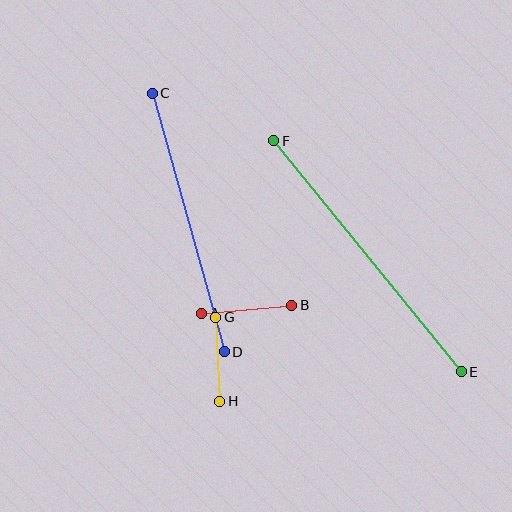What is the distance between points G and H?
The distance is approximately 84 pixels.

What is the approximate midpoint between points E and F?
The midpoint is at approximately (367, 256) pixels.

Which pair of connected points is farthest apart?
Points E and F are farthest apart.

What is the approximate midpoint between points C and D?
The midpoint is at approximately (188, 222) pixels.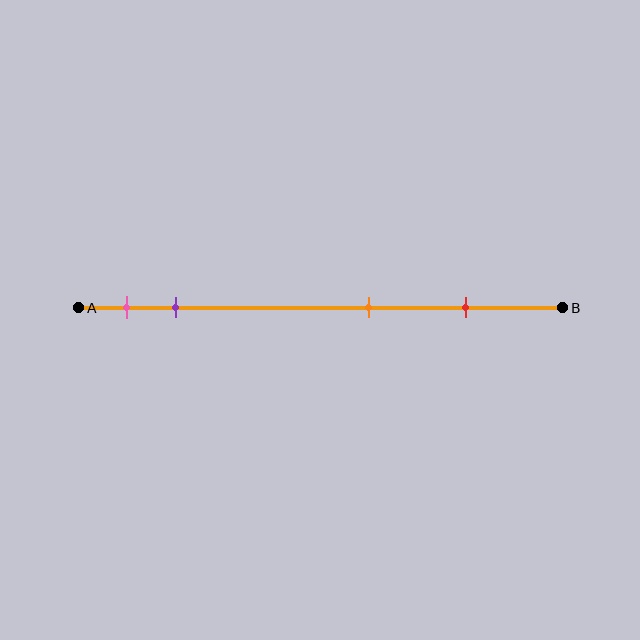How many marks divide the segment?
There are 4 marks dividing the segment.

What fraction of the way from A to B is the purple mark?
The purple mark is approximately 20% (0.2) of the way from A to B.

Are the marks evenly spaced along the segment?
No, the marks are not evenly spaced.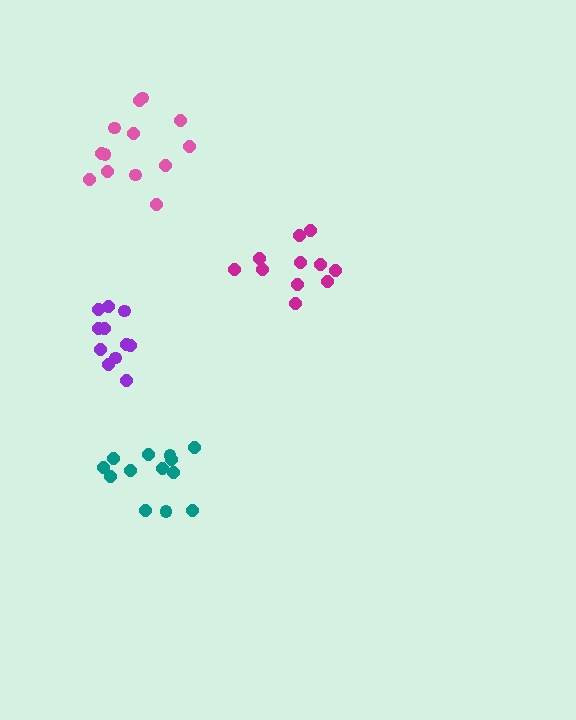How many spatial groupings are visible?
There are 4 spatial groupings.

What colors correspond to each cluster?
The clusters are colored: purple, teal, pink, magenta.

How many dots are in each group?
Group 1: 11 dots, Group 2: 13 dots, Group 3: 13 dots, Group 4: 11 dots (48 total).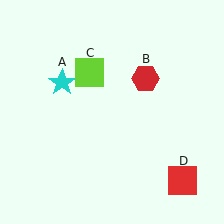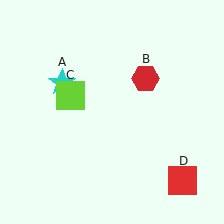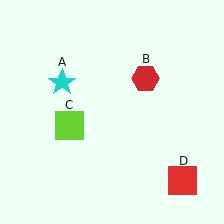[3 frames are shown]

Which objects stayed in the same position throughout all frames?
Cyan star (object A) and red hexagon (object B) and red square (object D) remained stationary.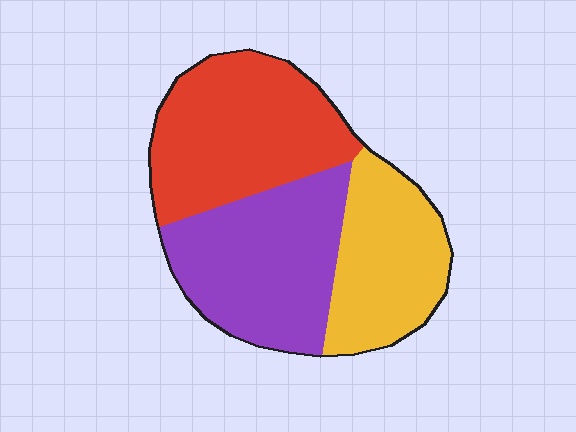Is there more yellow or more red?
Red.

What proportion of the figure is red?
Red covers 37% of the figure.